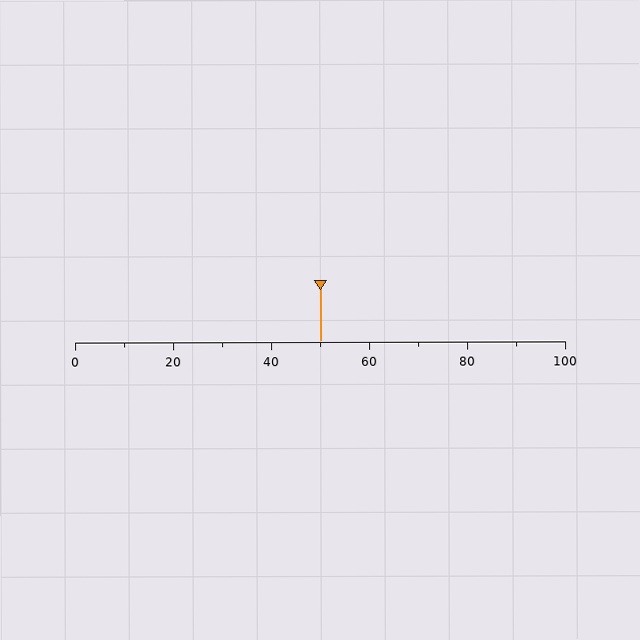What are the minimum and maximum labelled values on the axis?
The axis runs from 0 to 100.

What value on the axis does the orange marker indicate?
The marker indicates approximately 50.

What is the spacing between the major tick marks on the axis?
The major ticks are spaced 20 apart.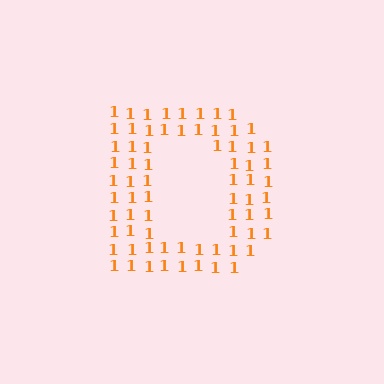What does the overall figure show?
The overall figure shows the letter D.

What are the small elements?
The small elements are digit 1's.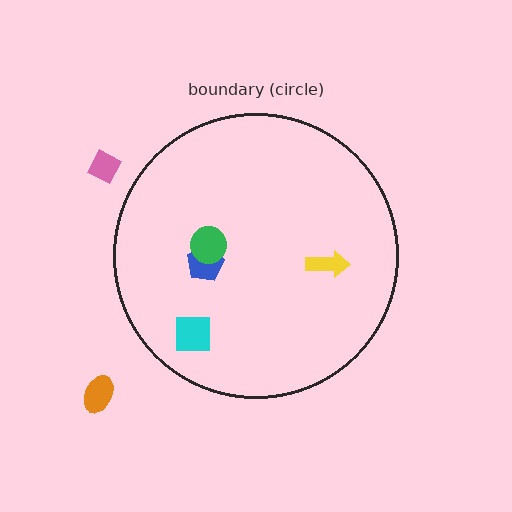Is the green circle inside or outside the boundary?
Inside.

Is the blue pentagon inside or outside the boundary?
Inside.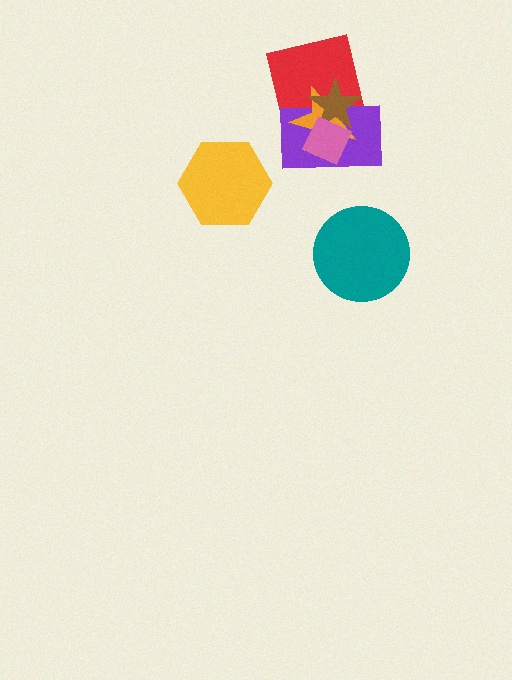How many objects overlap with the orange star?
4 objects overlap with the orange star.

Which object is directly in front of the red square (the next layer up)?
The purple rectangle is directly in front of the red square.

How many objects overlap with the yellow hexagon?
0 objects overlap with the yellow hexagon.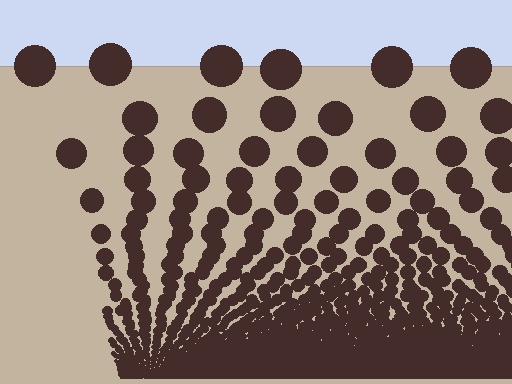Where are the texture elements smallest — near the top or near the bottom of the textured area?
Near the bottom.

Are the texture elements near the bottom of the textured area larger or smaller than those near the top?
Smaller. The gradient is inverted — elements near the bottom are smaller and denser.